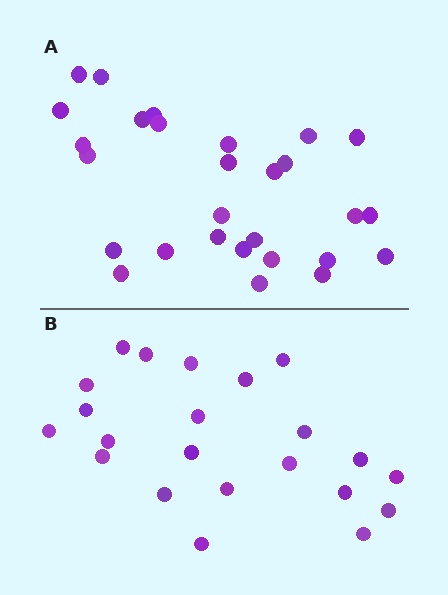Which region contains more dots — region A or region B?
Region A (the top region) has more dots.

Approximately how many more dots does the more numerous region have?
Region A has about 6 more dots than region B.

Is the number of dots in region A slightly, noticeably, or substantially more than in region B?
Region A has noticeably more, but not dramatically so. The ratio is roughly 1.3 to 1.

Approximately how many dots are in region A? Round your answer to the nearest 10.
About 30 dots. (The exact count is 28, which rounds to 30.)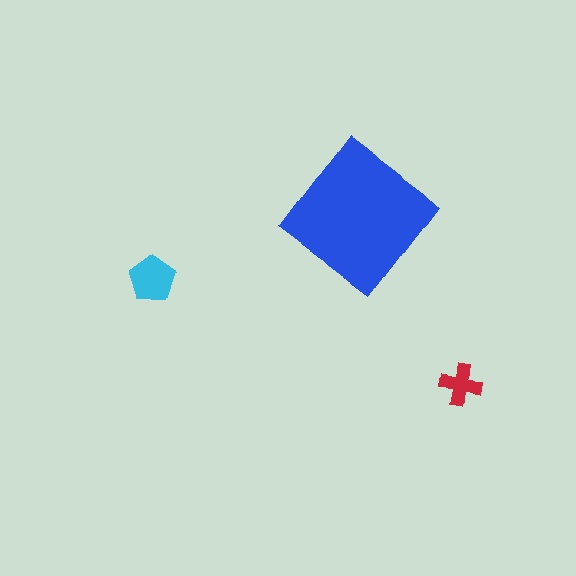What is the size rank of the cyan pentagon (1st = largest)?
2nd.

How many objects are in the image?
There are 3 objects in the image.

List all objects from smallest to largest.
The red cross, the cyan pentagon, the blue diamond.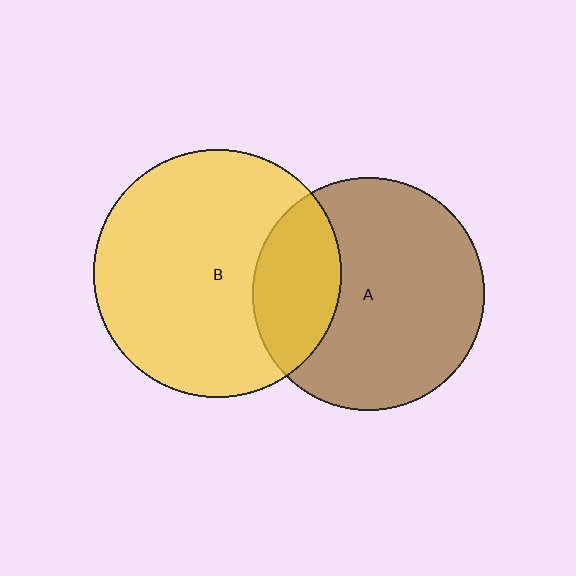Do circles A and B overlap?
Yes.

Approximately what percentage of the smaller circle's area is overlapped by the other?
Approximately 25%.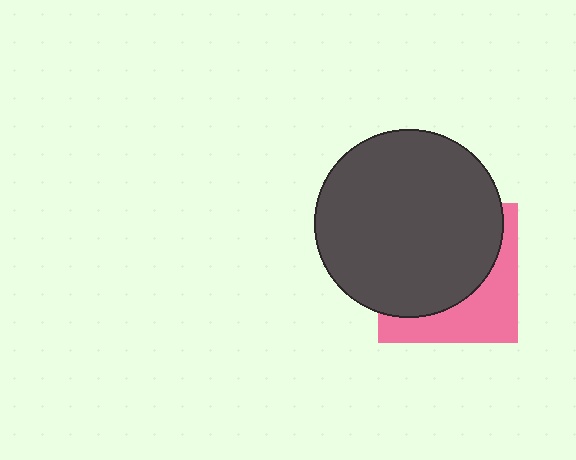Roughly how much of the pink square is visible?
A small part of it is visible (roughly 36%).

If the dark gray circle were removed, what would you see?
You would see the complete pink square.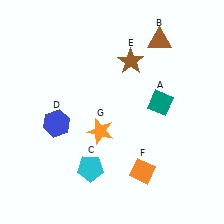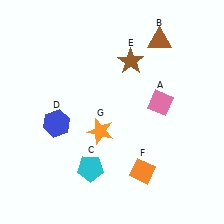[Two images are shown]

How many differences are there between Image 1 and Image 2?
There is 1 difference between the two images.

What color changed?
The diamond (A) changed from teal in Image 1 to pink in Image 2.